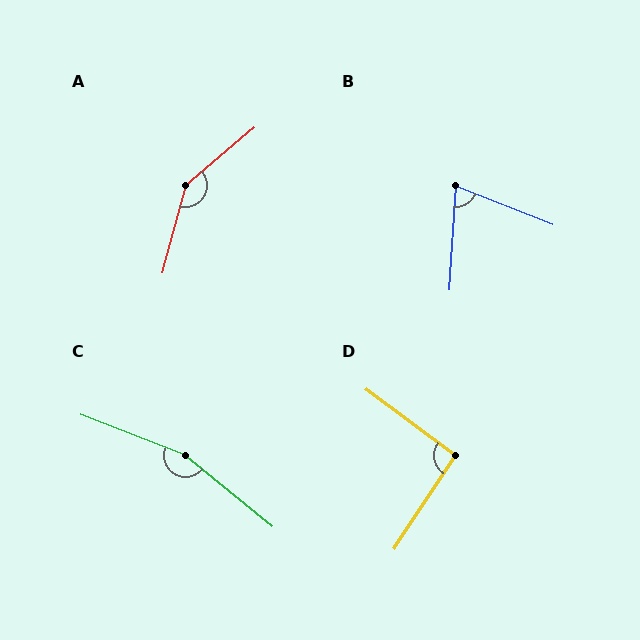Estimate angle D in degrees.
Approximately 93 degrees.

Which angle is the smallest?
B, at approximately 72 degrees.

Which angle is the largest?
C, at approximately 162 degrees.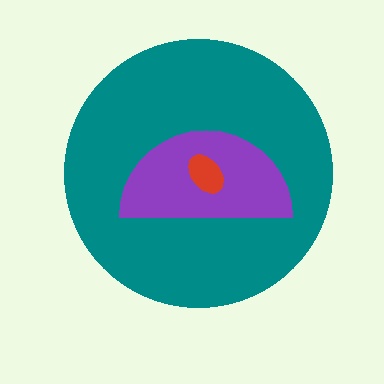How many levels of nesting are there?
3.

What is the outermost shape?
The teal circle.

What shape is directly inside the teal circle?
The purple semicircle.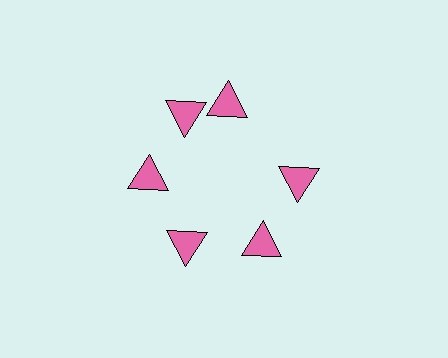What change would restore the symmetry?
The symmetry would be restored by rotating it back into even spacing with its neighbors so that all 6 triangles sit at equal angles and equal distance from the center.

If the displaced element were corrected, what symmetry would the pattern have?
It would have 6-fold rotational symmetry — the pattern would map onto itself every 60 degrees.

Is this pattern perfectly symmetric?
No. The 6 pink triangles are arranged in a ring, but one element near the 1 o'clock position is rotated out of alignment along the ring, breaking the 6-fold rotational symmetry.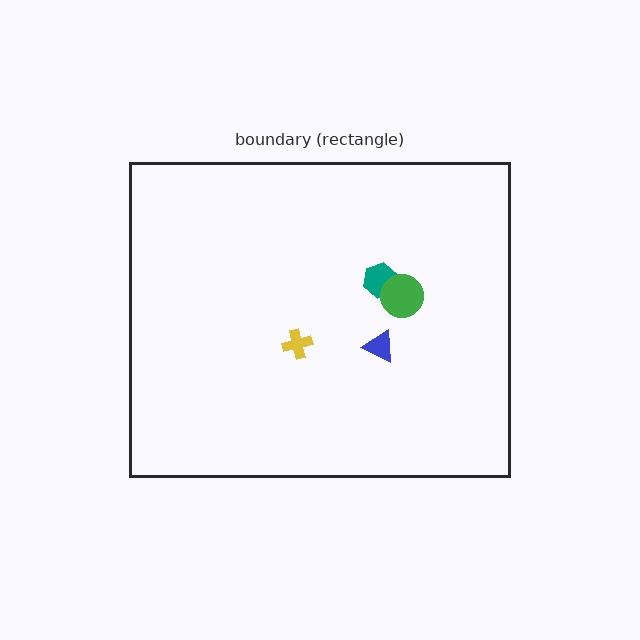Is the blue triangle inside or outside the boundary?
Inside.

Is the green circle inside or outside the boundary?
Inside.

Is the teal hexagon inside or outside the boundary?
Inside.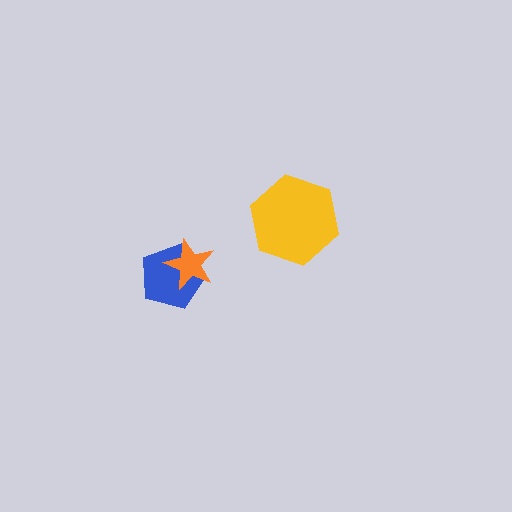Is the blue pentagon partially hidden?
Yes, it is partially covered by another shape.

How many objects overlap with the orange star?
1 object overlaps with the orange star.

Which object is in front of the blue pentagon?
The orange star is in front of the blue pentagon.